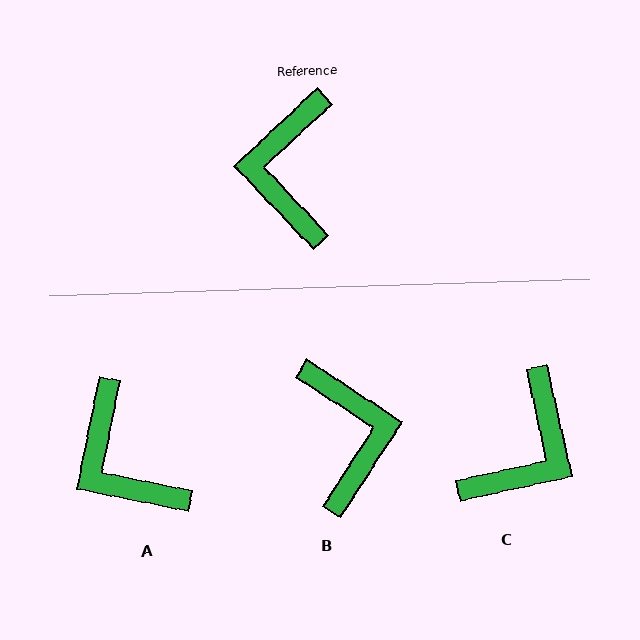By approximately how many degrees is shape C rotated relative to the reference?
Approximately 149 degrees counter-clockwise.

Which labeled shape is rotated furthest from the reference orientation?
B, about 166 degrees away.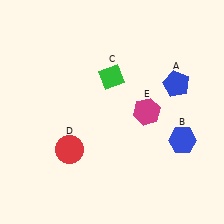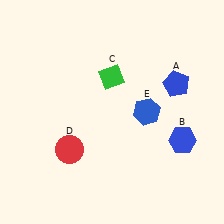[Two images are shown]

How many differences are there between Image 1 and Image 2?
There is 1 difference between the two images.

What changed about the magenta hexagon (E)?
In Image 1, E is magenta. In Image 2, it changed to blue.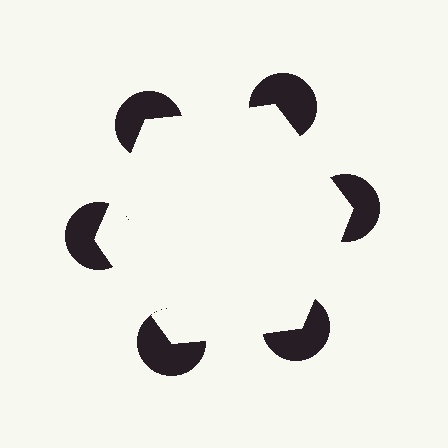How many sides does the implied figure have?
6 sides.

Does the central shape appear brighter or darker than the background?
It typically appears slightly brighter than the background, even though no actual brightness change is drawn.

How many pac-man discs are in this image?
There are 6 — one at each vertex of the illusory hexagon.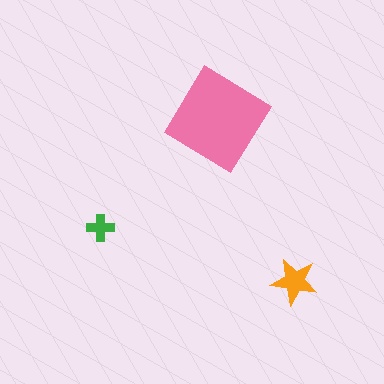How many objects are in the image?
There are 3 objects in the image.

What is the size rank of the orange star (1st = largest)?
2nd.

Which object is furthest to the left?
The green cross is leftmost.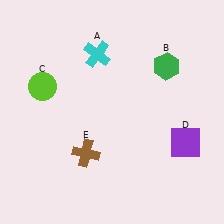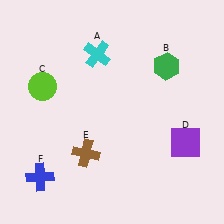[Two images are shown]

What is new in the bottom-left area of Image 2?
A blue cross (F) was added in the bottom-left area of Image 2.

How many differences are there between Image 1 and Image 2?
There is 1 difference between the two images.